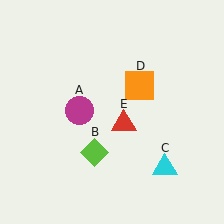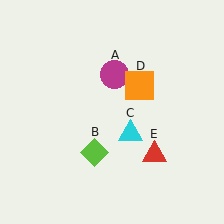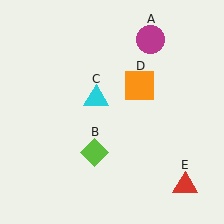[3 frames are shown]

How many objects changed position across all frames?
3 objects changed position: magenta circle (object A), cyan triangle (object C), red triangle (object E).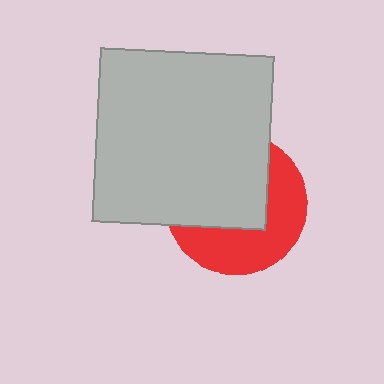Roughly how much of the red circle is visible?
About half of it is visible (roughly 46%).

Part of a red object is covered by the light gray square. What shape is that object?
It is a circle.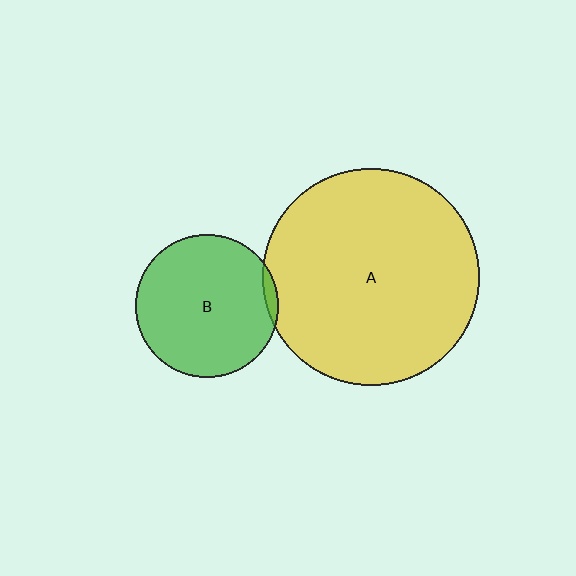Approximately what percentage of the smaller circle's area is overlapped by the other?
Approximately 5%.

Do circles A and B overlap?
Yes.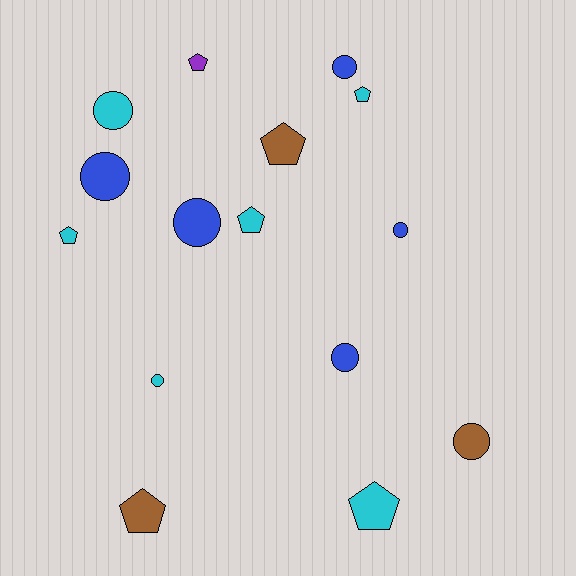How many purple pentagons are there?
There is 1 purple pentagon.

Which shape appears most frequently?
Circle, with 8 objects.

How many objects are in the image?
There are 15 objects.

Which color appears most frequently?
Cyan, with 6 objects.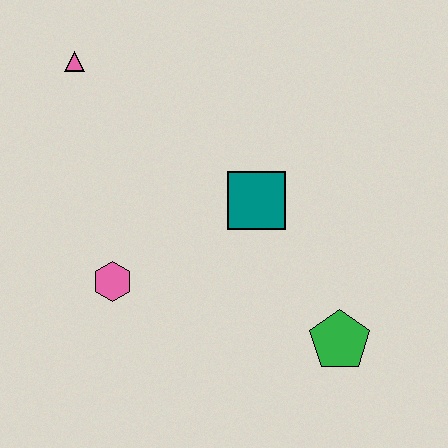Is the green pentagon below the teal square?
Yes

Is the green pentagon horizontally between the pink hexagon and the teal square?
No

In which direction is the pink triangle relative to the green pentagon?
The pink triangle is above the green pentagon.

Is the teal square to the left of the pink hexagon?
No